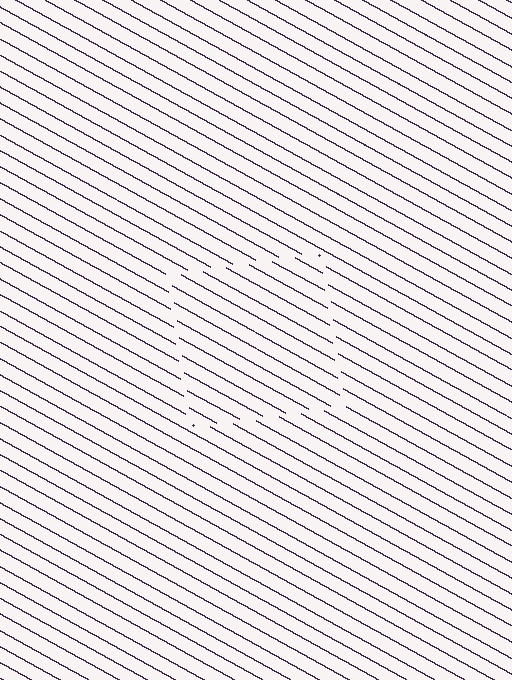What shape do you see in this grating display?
An illusory square. The interior of the shape contains the same grating, shifted by half a period — the contour is defined by the phase discontinuity where line-ends from the inner and outer gratings abut.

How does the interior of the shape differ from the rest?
The interior of the shape contains the same grating, shifted by half a period — the contour is defined by the phase discontinuity where line-ends from the inner and outer gratings abut.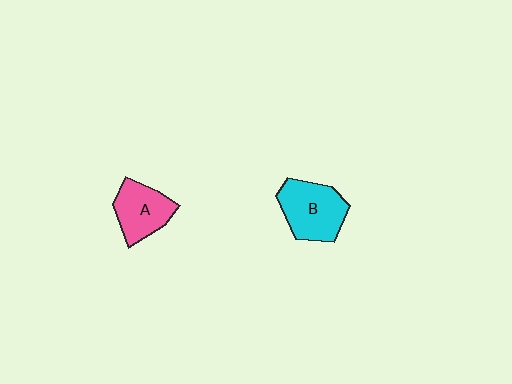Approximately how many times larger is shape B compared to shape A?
Approximately 1.2 times.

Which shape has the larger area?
Shape B (cyan).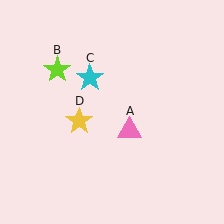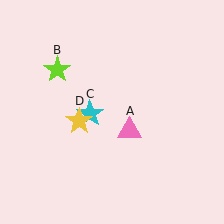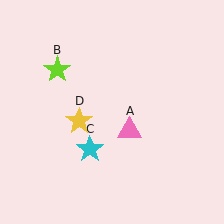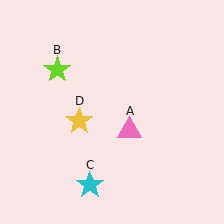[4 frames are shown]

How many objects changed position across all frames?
1 object changed position: cyan star (object C).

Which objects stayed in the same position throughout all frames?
Pink triangle (object A) and lime star (object B) and yellow star (object D) remained stationary.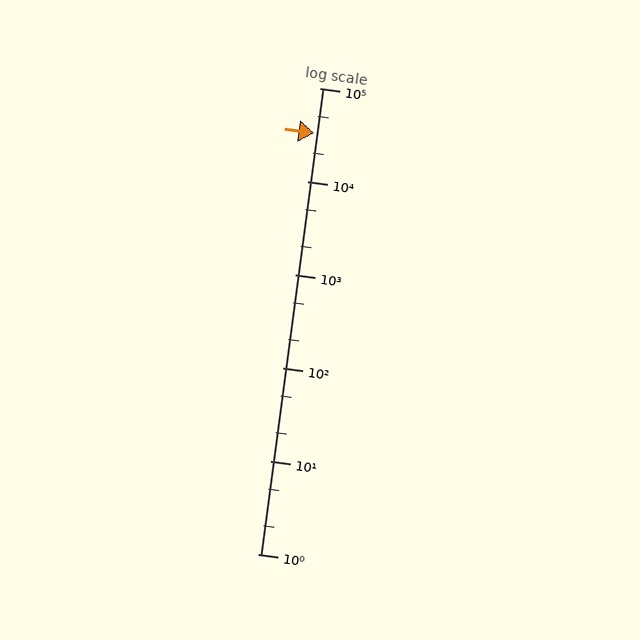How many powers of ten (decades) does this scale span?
The scale spans 5 decades, from 1 to 100000.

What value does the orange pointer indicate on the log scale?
The pointer indicates approximately 33000.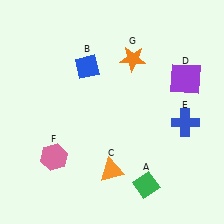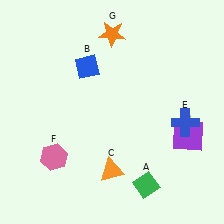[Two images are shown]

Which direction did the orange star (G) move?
The orange star (G) moved up.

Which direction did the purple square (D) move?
The purple square (D) moved down.